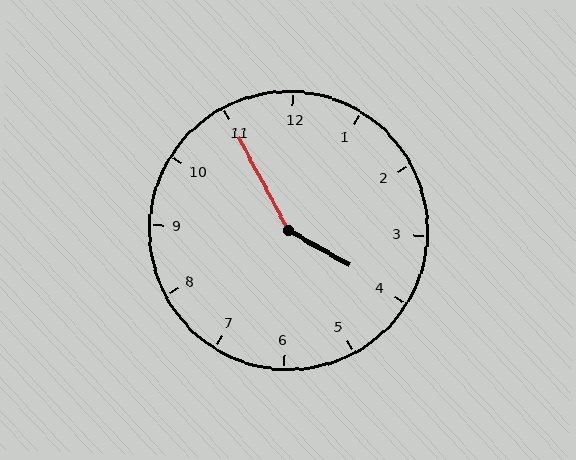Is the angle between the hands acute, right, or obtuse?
It is obtuse.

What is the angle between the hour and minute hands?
Approximately 148 degrees.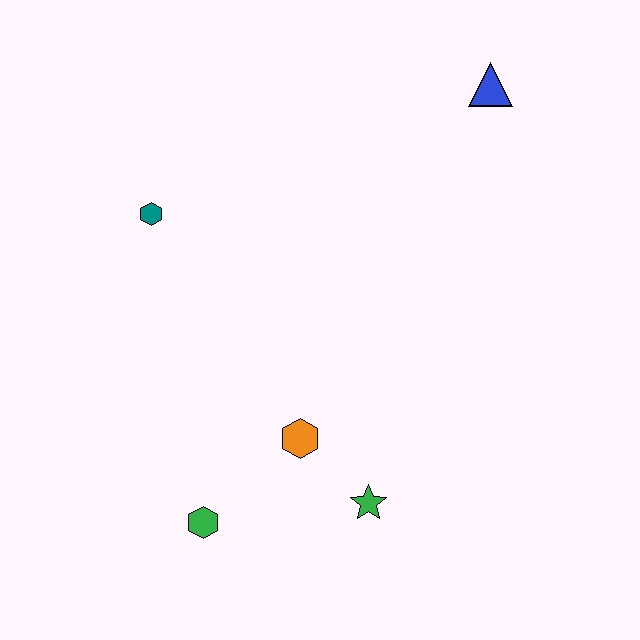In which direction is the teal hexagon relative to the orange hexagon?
The teal hexagon is above the orange hexagon.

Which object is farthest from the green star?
The blue triangle is farthest from the green star.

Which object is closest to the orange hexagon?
The green star is closest to the orange hexagon.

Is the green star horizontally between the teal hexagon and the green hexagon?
No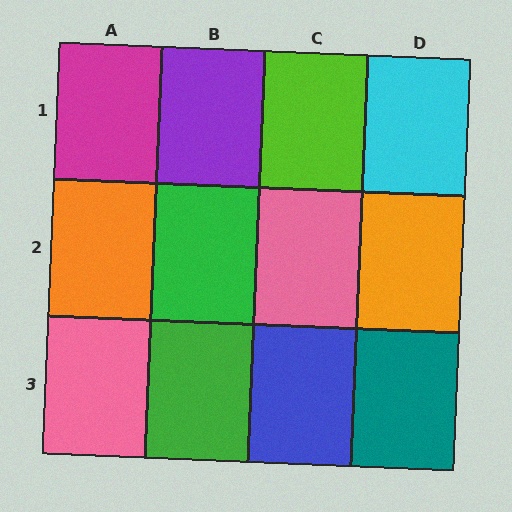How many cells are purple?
1 cell is purple.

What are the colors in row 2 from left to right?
Orange, green, pink, orange.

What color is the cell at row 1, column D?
Cyan.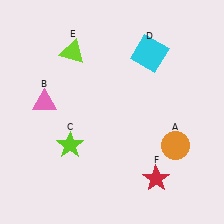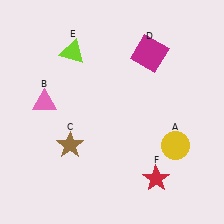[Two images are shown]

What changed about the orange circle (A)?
In Image 1, A is orange. In Image 2, it changed to yellow.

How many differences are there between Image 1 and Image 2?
There are 3 differences between the two images.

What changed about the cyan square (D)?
In Image 1, D is cyan. In Image 2, it changed to magenta.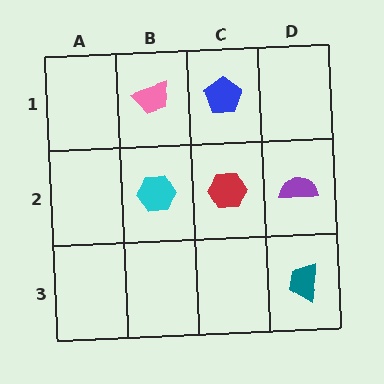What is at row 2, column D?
A purple semicircle.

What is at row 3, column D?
A teal trapezoid.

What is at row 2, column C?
A red hexagon.